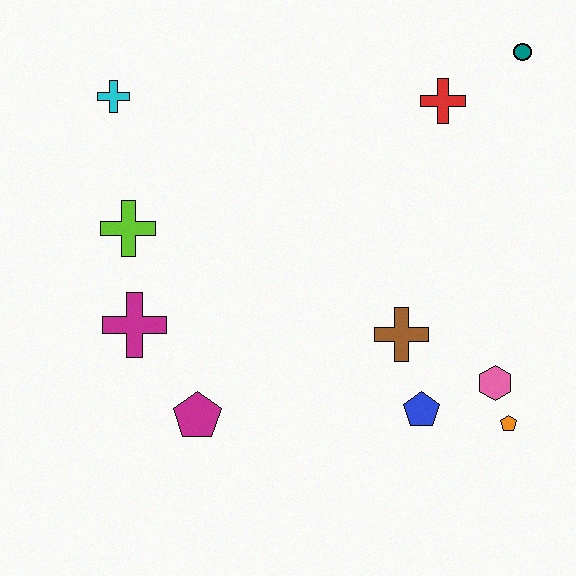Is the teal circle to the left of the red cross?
No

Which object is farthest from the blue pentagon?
The cyan cross is farthest from the blue pentagon.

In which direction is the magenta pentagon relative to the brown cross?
The magenta pentagon is to the left of the brown cross.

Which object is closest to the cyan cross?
The lime cross is closest to the cyan cross.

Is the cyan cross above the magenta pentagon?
Yes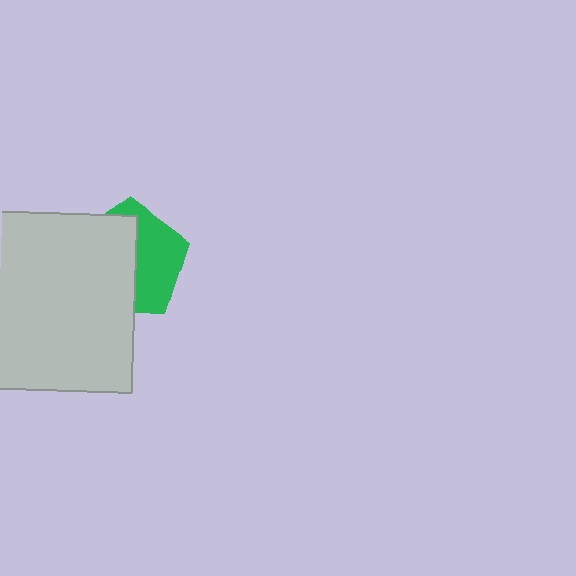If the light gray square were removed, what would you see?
You would see the complete green pentagon.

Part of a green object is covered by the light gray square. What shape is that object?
It is a pentagon.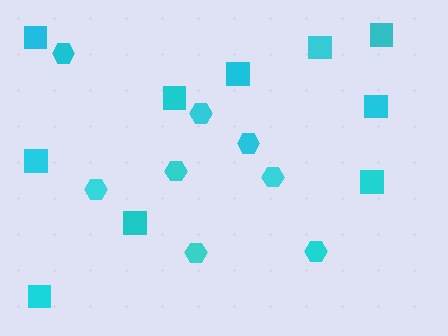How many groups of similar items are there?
There are 2 groups: one group of hexagons (8) and one group of squares (10).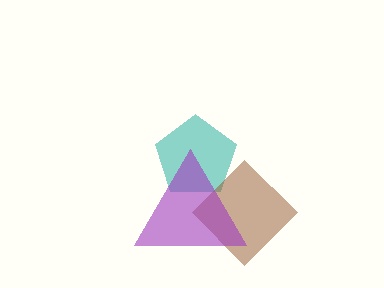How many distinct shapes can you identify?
There are 3 distinct shapes: a teal pentagon, a brown diamond, a purple triangle.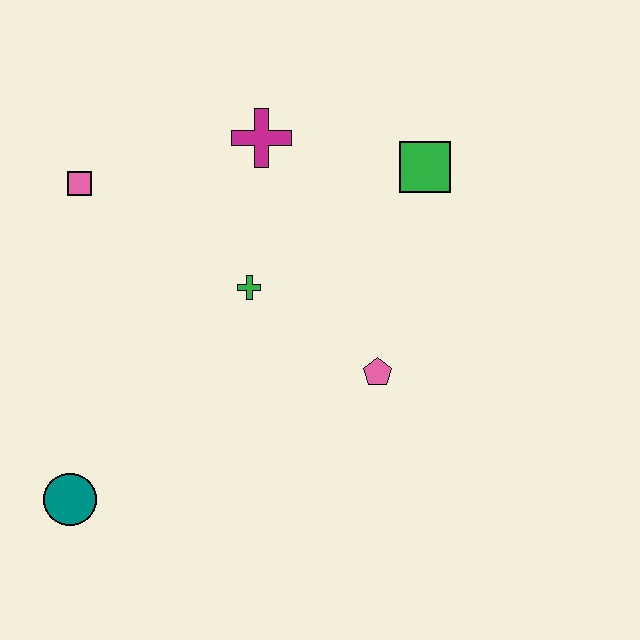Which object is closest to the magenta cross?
The green cross is closest to the magenta cross.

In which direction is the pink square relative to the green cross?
The pink square is to the left of the green cross.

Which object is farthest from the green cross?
The teal circle is farthest from the green cross.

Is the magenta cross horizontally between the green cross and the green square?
Yes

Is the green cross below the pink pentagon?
No